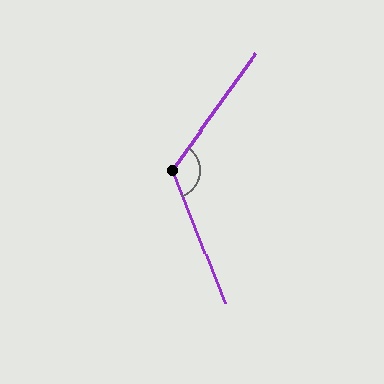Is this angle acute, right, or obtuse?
It is obtuse.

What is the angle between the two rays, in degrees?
Approximately 123 degrees.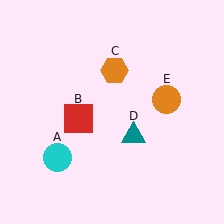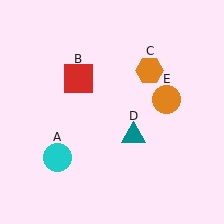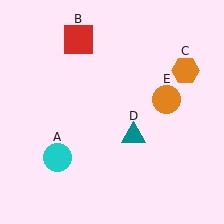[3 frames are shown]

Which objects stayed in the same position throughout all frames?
Cyan circle (object A) and teal triangle (object D) and orange circle (object E) remained stationary.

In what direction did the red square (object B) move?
The red square (object B) moved up.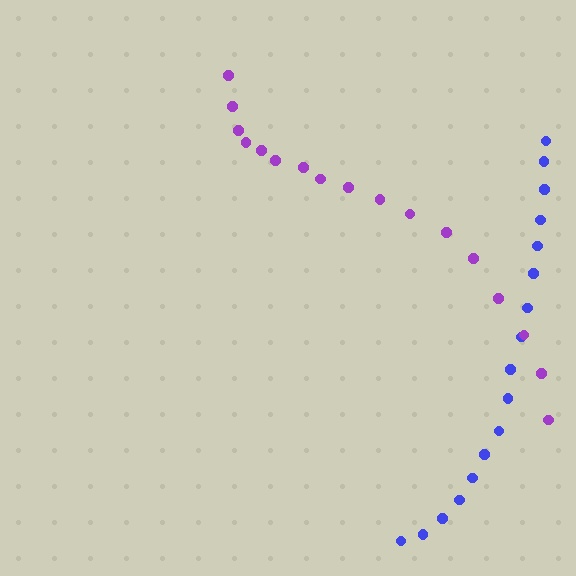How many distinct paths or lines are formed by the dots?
There are 2 distinct paths.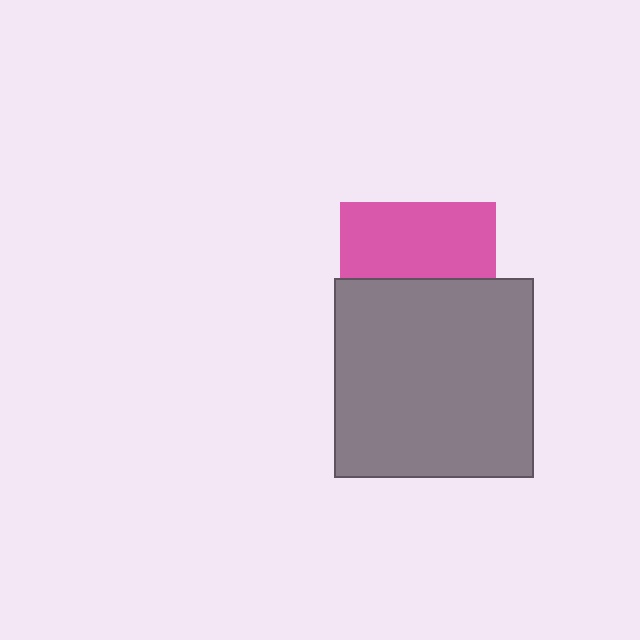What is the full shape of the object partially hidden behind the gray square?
The partially hidden object is a pink square.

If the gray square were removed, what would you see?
You would see the complete pink square.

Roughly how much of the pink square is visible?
About half of it is visible (roughly 48%).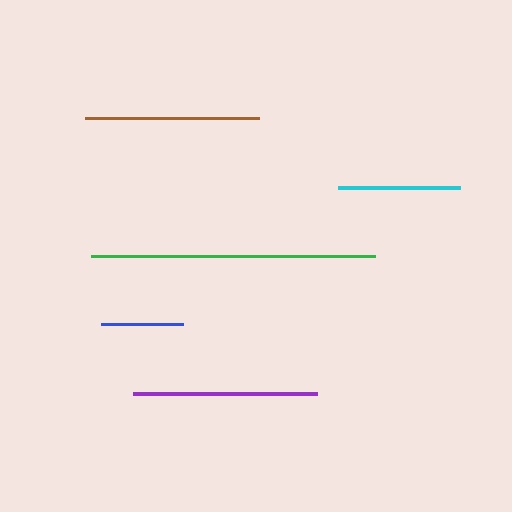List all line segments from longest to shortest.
From longest to shortest: green, purple, brown, cyan, blue.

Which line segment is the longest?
The green line is the longest at approximately 285 pixels.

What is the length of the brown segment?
The brown segment is approximately 174 pixels long.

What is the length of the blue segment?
The blue segment is approximately 82 pixels long.